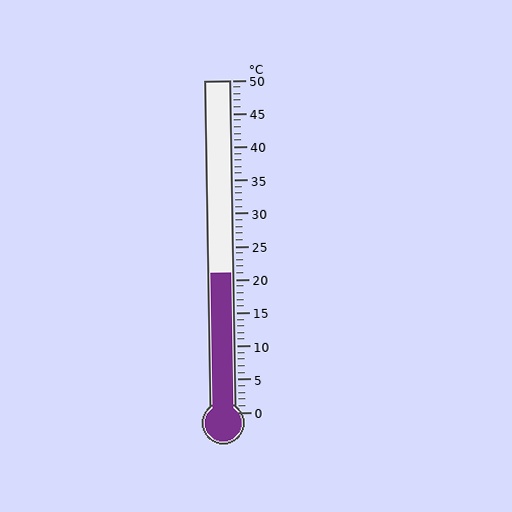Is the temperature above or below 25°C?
The temperature is below 25°C.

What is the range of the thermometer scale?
The thermometer scale ranges from 0°C to 50°C.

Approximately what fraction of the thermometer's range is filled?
The thermometer is filled to approximately 40% of its range.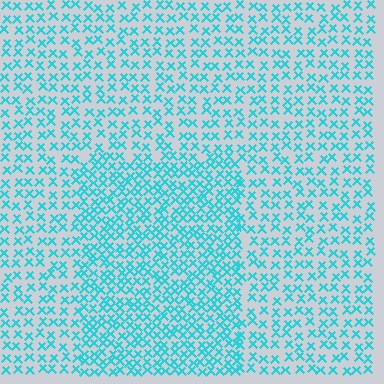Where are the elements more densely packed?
The elements are more densely packed inside the rectangle boundary.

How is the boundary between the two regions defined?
The boundary is defined by a change in element density (approximately 1.7x ratio). All elements are the same color, size, and shape.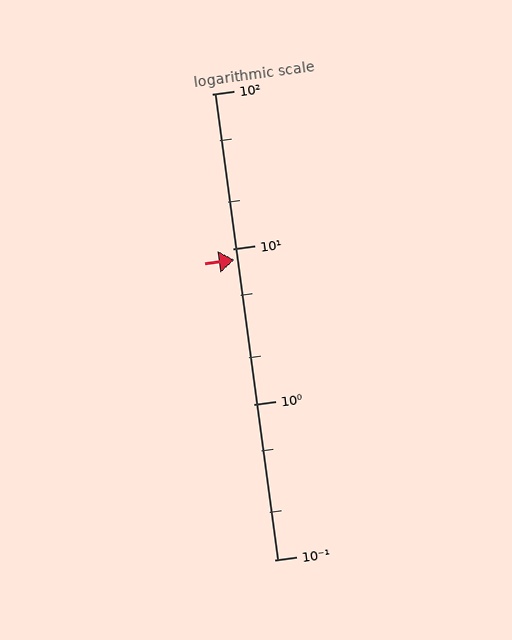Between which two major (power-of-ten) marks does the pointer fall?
The pointer is between 1 and 10.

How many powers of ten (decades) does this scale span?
The scale spans 3 decades, from 0.1 to 100.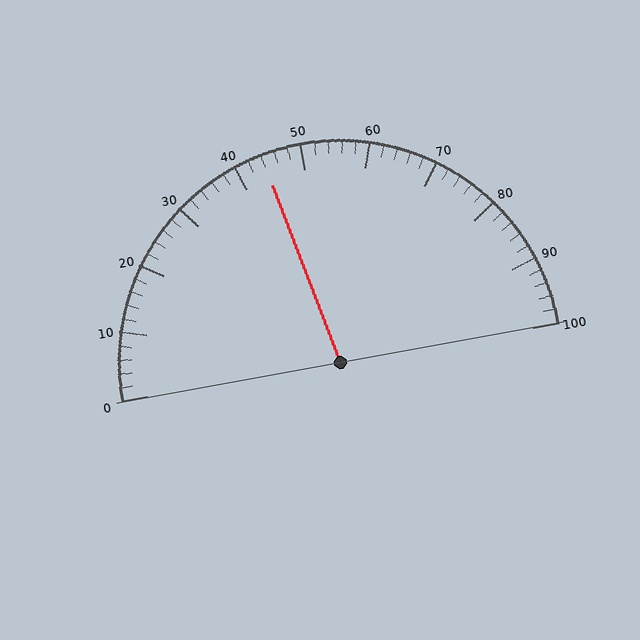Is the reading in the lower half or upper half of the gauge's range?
The reading is in the lower half of the range (0 to 100).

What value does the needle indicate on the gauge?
The needle indicates approximately 44.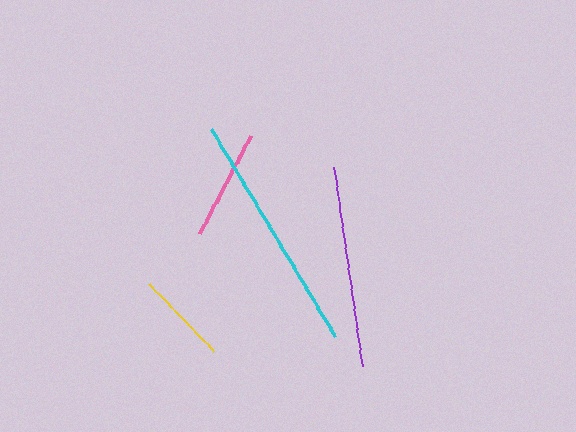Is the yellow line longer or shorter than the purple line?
The purple line is longer than the yellow line.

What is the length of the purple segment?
The purple segment is approximately 201 pixels long.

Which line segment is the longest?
The cyan line is the longest at approximately 242 pixels.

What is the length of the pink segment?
The pink segment is approximately 110 pixels long.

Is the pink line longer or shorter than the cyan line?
The cyan line is longer than the pink line.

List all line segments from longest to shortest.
From longest to shortest: cyan, purple, pink, yellow.